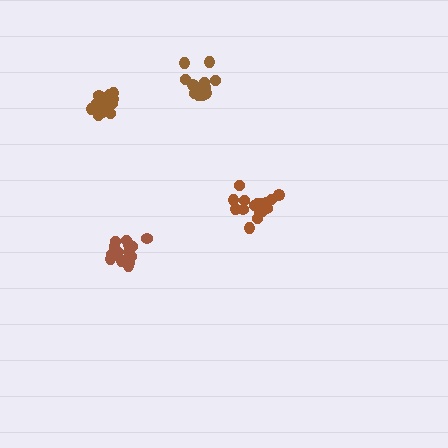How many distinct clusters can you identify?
There are 4 distinct clusters.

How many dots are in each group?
Group 1: 15 dots, Group 2: 17 dots, Group 3: 19 dots, Group 4: 14 dots (65 total).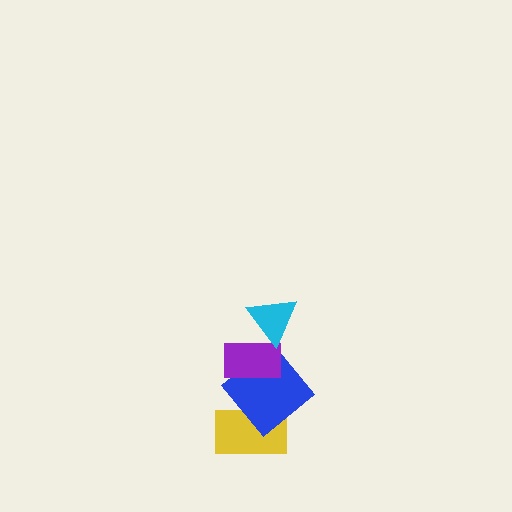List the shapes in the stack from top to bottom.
From top to bottom: the cyan triangle, the purple rectangle, the blue diamond, the yellow rectangle.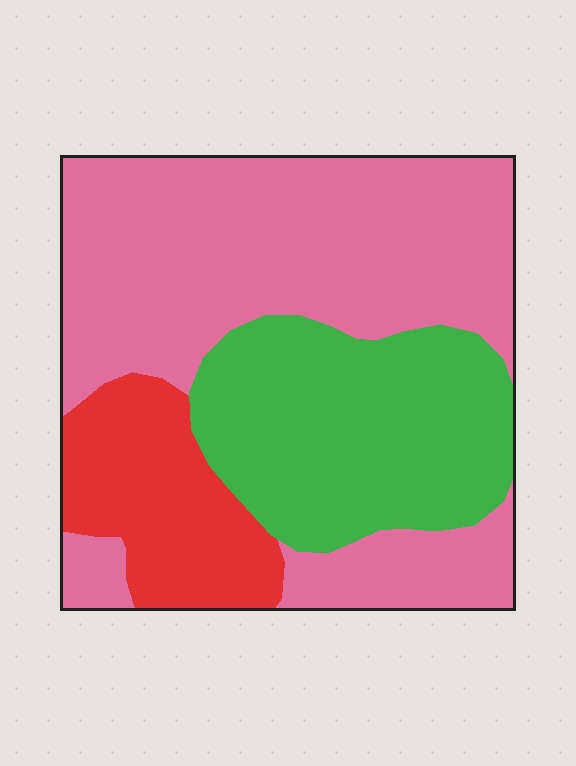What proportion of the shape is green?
Green takes up about one third (1/3) of the shape.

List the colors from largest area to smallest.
From largest to smallest: pink, green, red.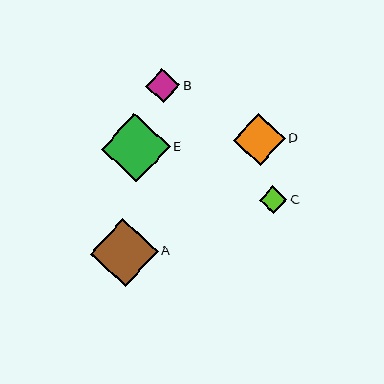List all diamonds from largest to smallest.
From largest to smallest: E, A, D, B, C.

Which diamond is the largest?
Diamond E is the largest with a size of approximately 69 pixels.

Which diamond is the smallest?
Diamond C is the smallest with a size of approximately 28 pixels.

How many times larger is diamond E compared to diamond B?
Diamond E is approximately 2.0 times the size of diamond B.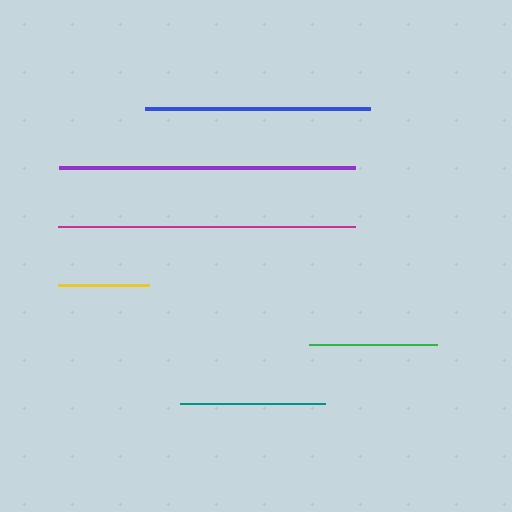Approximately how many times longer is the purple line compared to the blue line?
The purple line is approximately 1.3 times the length of the blue line.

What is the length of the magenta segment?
The magenta segment is approximately 296 pixels long.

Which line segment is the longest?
The magenta line is the longest at approximately 296 pixels.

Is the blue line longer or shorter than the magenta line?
The magenta line is longer than the blue line.